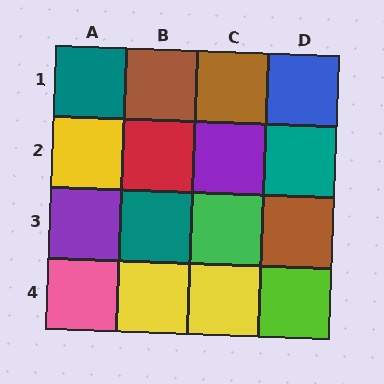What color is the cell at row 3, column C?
Green.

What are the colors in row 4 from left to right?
Pink, yellow, yellow, lime.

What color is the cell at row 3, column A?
Purple.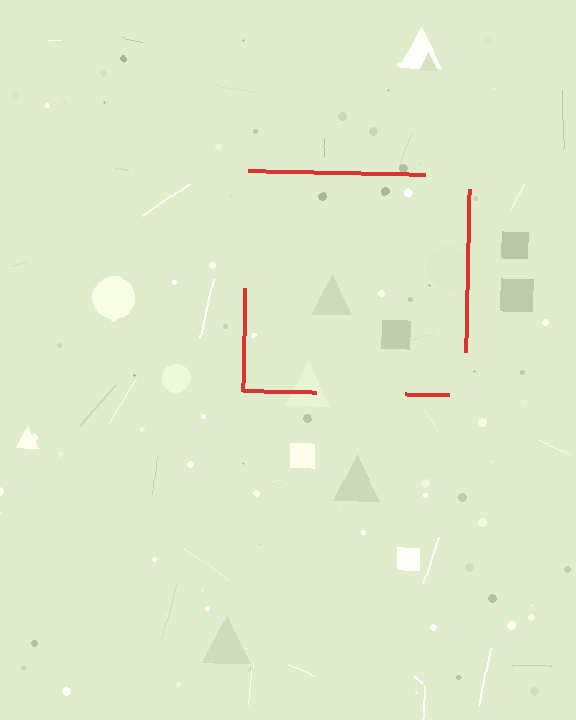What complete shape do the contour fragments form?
The contour fragments form a square.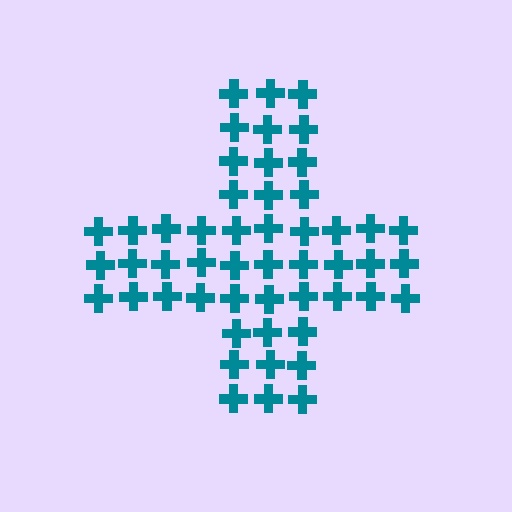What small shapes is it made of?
It is made of small crosses.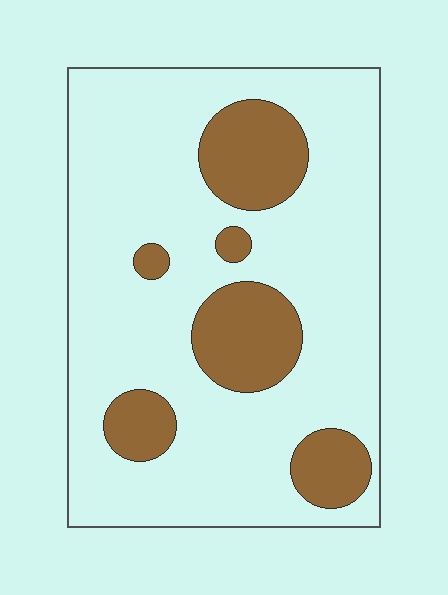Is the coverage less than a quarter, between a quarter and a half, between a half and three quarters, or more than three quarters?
Less than a quarter.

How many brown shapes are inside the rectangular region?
6.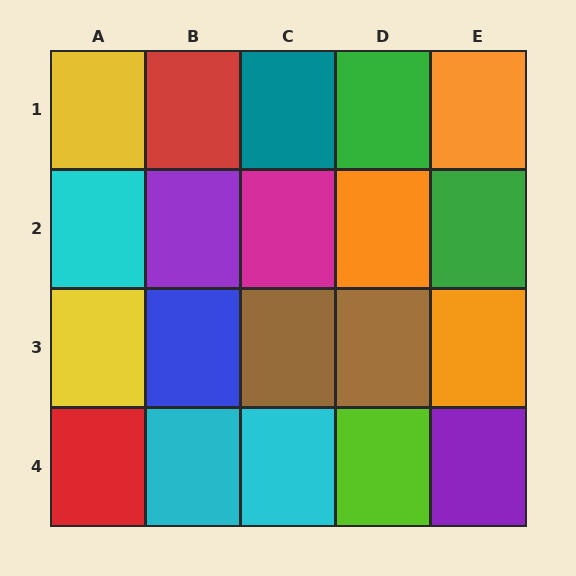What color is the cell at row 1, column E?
Orange.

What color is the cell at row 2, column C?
Magenta.